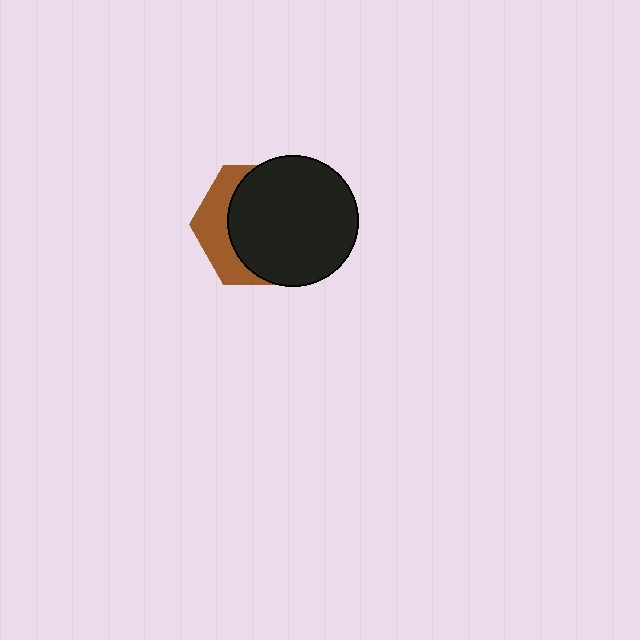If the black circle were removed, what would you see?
You would see the complete brown hexagon.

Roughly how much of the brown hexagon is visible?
A small part of it is visible (roughly 31%).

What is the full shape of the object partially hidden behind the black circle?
The partially hidden object is a brown hexagon.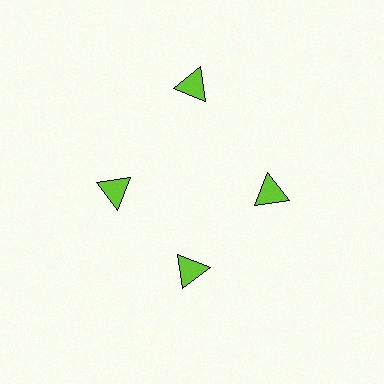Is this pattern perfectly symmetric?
No. The 4 lime triangles are arranged in a ring, but one element near the 12 o'clock position is pushed outward from the center, breaking the 4-fold rotational symmetry.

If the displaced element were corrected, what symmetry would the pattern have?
It would have 4-fold rotational symmetry — the pattern would map onto itself every 90 degrees.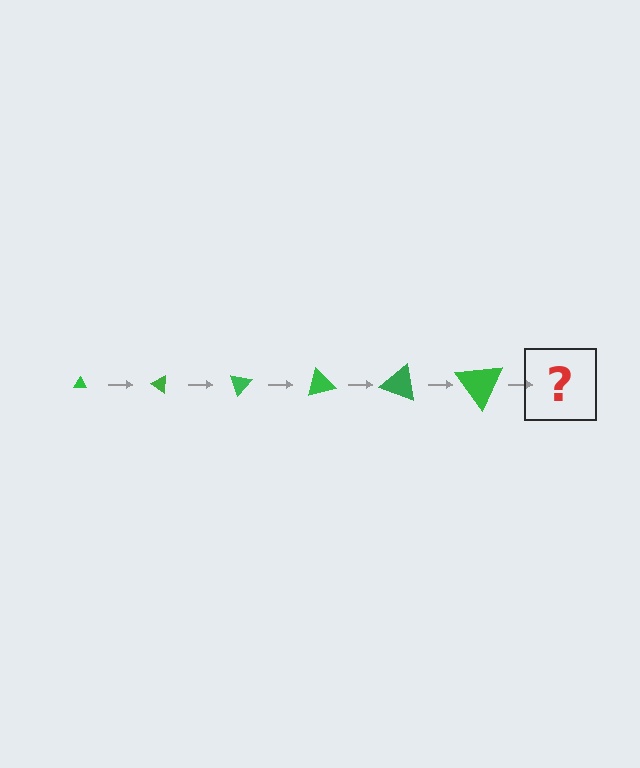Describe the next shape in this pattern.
It should be a triangle, larger than the previous one and rotated 210 degrees from the start.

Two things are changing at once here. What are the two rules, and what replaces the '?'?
The two rules are that the triangle grows larger each step and it rotates 35 degrees each step. The '?' should be a triangle, larger than the previous one and rotated 210 degrees from the start.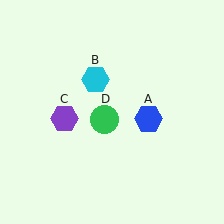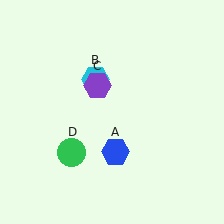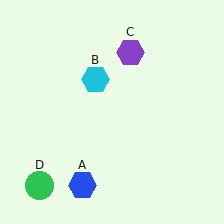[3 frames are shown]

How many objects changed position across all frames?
3 objects changed position: blue hexagon (object A), purple hexagon (object C), green circle (object D).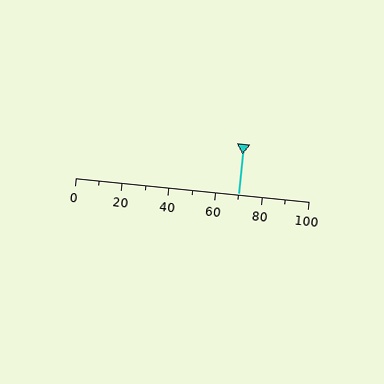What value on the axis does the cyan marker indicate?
The marker indicates approximately 70.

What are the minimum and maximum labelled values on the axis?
The axis runs from 0 to 100.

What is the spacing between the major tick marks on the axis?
The major ticks are spaced 20 apart.